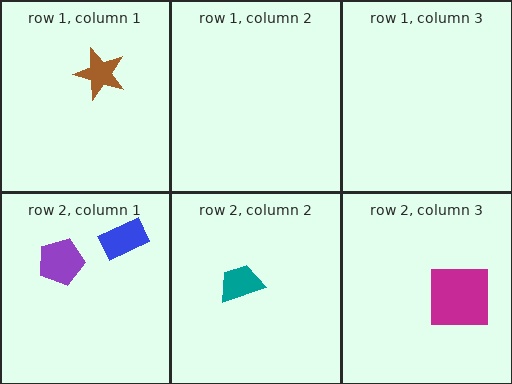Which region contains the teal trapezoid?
The row 2, column 2 region.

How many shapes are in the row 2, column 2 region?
1.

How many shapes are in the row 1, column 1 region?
1.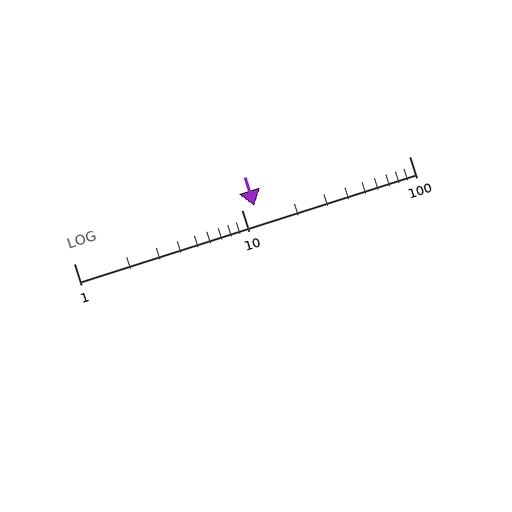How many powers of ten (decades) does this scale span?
The scale spans 2 decades, from 1 to 100.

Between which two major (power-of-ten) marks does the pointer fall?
The pointer is between 10 and 100.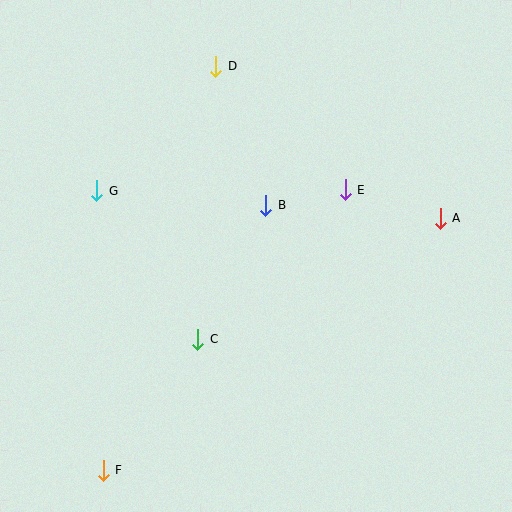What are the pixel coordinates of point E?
Point E is at (345, 190).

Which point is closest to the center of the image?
Point B at (266, 205) is closest to the center.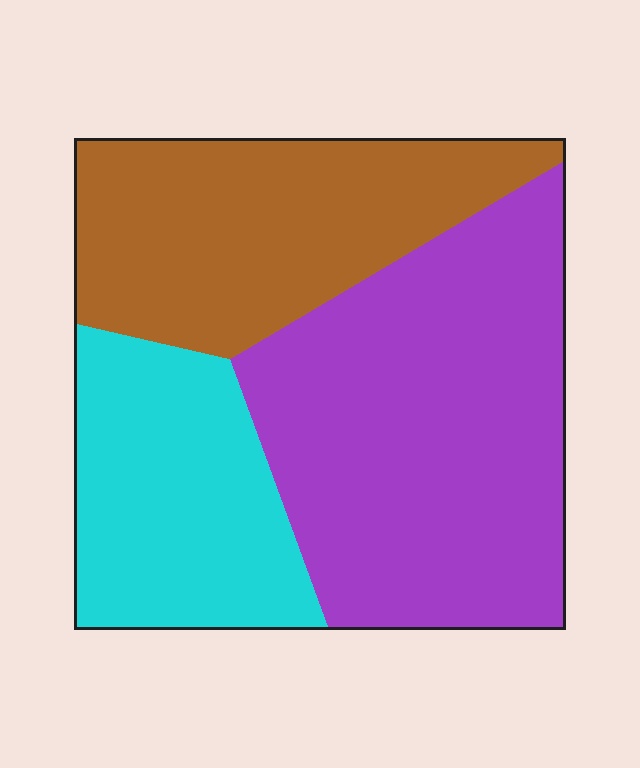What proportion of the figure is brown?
Brown takes up about one third (1/3) of the figure.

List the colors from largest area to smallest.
From largest to smallest: purple, brown, cyan.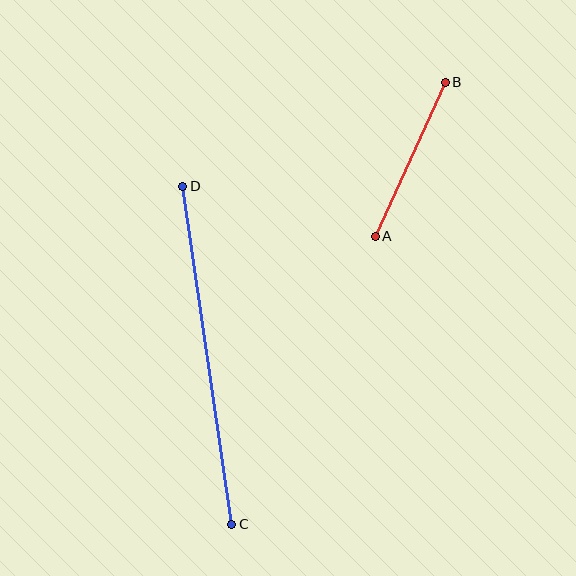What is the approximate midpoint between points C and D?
The midpoint is at approximately (207, 355) pixels.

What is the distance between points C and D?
The distance is approximately 341 pixels.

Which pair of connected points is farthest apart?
Points C and D are farthest apart.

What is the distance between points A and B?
The distance is approximately 169 pixels.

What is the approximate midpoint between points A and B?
The midpoint is at approximately (410, 159) pixels.